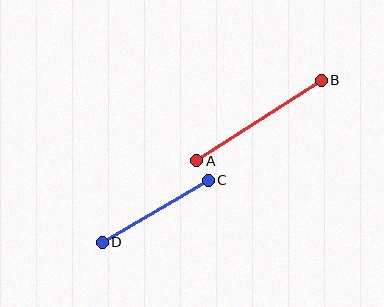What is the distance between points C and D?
The distance is approximately 123 pixels.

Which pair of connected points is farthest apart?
Points A and B are farthest apart.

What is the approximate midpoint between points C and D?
The midpoint is at approximately (155, 211) pixels.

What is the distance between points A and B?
The distance is approximately 148 pixels.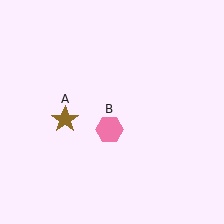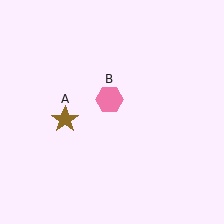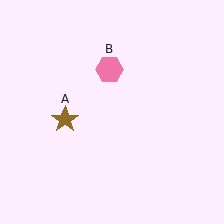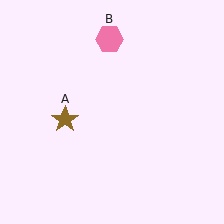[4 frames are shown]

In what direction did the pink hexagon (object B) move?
The pink hexagon (object B) moved up.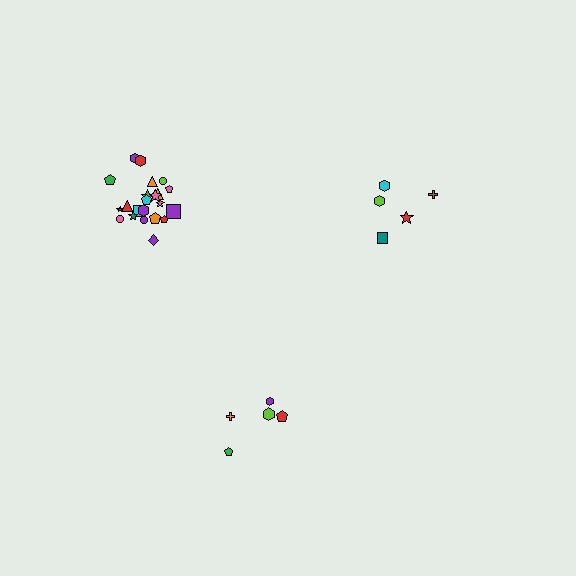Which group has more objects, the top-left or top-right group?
The top-left group.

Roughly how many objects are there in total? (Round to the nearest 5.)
Roughly 30 objects in total.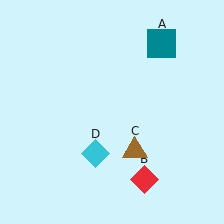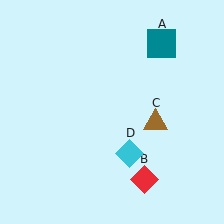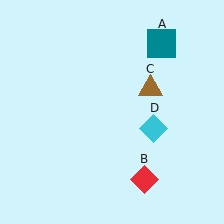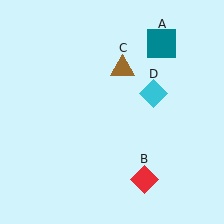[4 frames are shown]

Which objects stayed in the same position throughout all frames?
Teal square (object A) and red diamond (object B) remained stationary.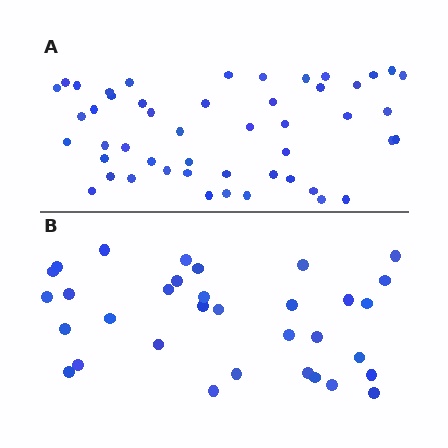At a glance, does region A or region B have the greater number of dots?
Region A (the top region) has more dots.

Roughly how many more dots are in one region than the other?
Region A has approximately 15 more dots than region B.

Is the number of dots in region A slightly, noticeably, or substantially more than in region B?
Region A has substantially more. The ratio is roughly 1.5 to 1.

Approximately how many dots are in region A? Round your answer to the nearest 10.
About 50 dots. (The exact count is 49, which rounds to 50.)